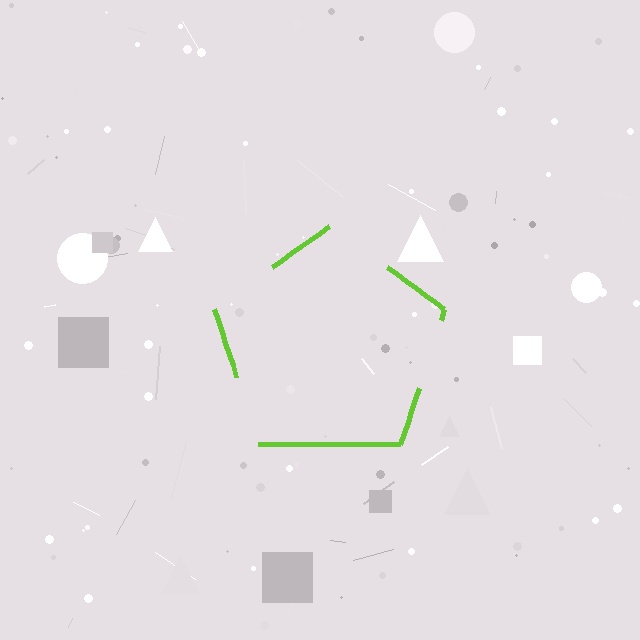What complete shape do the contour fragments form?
The contour fragments form a pentagon.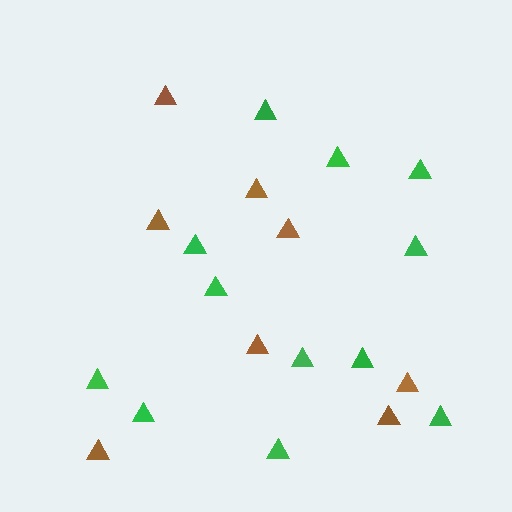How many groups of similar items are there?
There are 2 groups: one group of brown triangles (8) and one group of green triangles (12).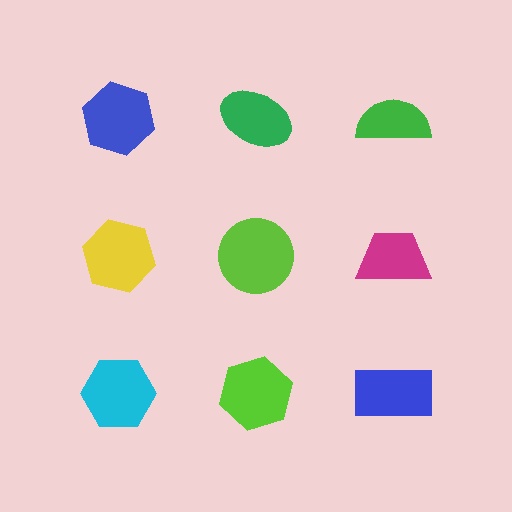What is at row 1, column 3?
A green semicircle.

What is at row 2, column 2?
A lime circle.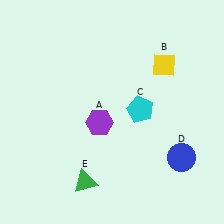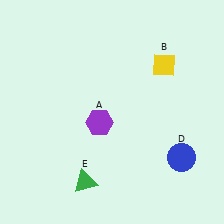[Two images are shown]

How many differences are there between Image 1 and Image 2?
There is 1 difference between the two images.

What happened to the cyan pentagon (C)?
The cyan pentagon (C) was removed in Image 2. It was in the top-right area of Image 1.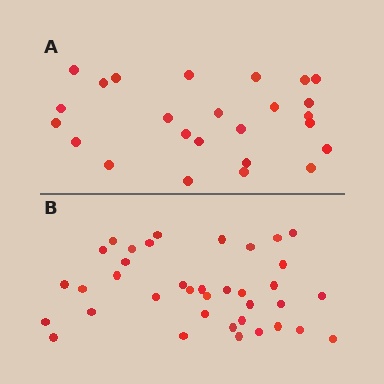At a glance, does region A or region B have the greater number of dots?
Region B (the bottom region) has more dots.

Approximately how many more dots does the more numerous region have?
Region B has roughly 12 or so more dots than region A.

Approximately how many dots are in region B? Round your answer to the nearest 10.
About 40 dots. (The exact count is 37, which rounds to 40.)